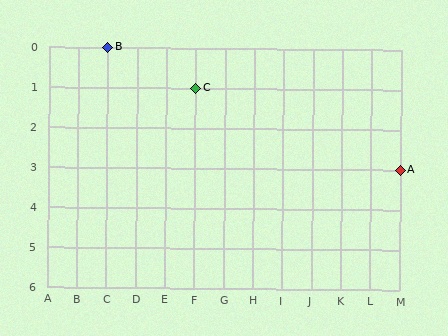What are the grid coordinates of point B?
Point B is at grid coordinates (C, 0).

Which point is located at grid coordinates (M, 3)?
Point A is at (M, 3).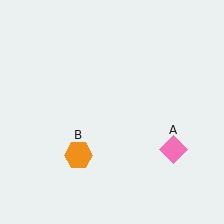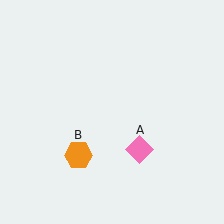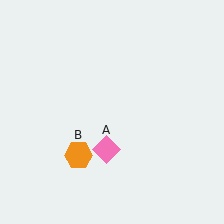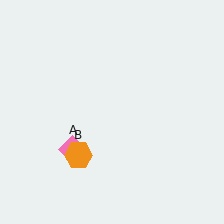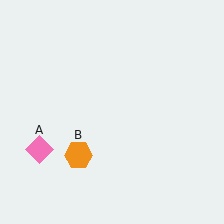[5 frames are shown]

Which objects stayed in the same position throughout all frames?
Orange hexagon (object B) remained stationary.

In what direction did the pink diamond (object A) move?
The pink diamond (object A) moved left.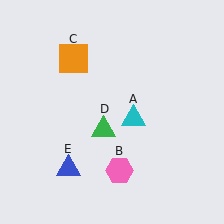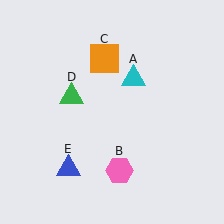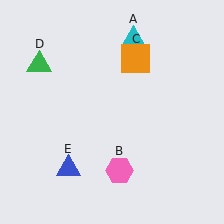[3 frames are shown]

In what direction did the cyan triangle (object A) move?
The cyan triangle (object A) moved up.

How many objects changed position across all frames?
3 objects changed position: cyan triangle (object A), orange square (object C), green triangle (object D).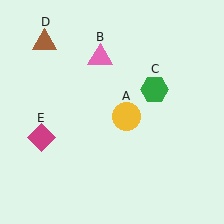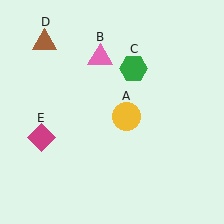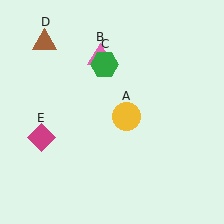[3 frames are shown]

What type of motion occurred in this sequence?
The green hexagon (object C) rotated counterclockwise around the center of the scene.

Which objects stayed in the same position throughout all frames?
Yellow circle (object A) and pink triangle (object B) and brown triangle (object D) and magenta diamond (object E) remained stationary.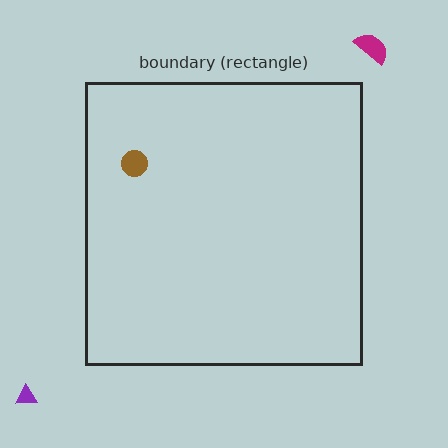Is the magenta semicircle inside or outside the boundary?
Outside.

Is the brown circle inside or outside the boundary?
Inside.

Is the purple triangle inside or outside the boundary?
Outside.